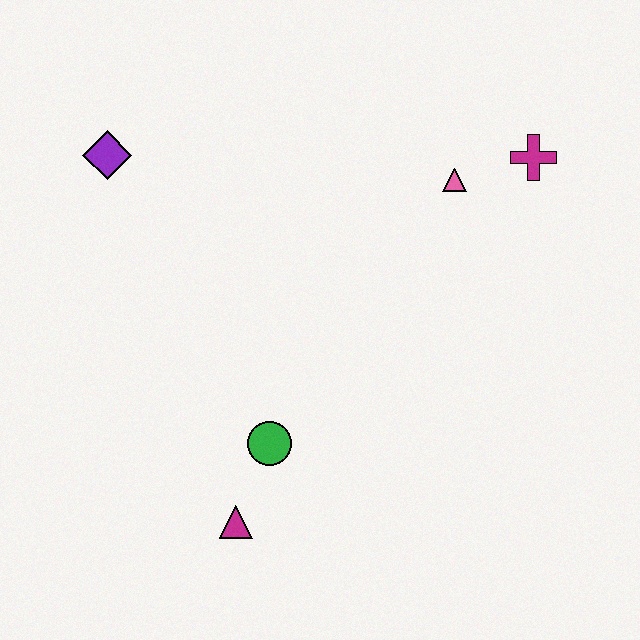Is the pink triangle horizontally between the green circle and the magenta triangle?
No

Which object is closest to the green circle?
The magenta triangle is closest to the green circle.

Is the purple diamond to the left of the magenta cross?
Yes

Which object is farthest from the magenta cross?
The magenta triangle is farthest from the magenta cross.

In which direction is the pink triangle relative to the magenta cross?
The pink triangle is to the left of the magenta cross.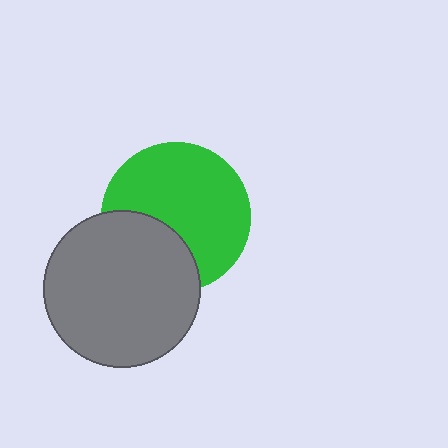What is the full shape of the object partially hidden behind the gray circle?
The partially hidden object is a green circle.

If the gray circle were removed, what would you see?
You would see the complete green circle.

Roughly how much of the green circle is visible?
Most of it is visible (roughly 68%).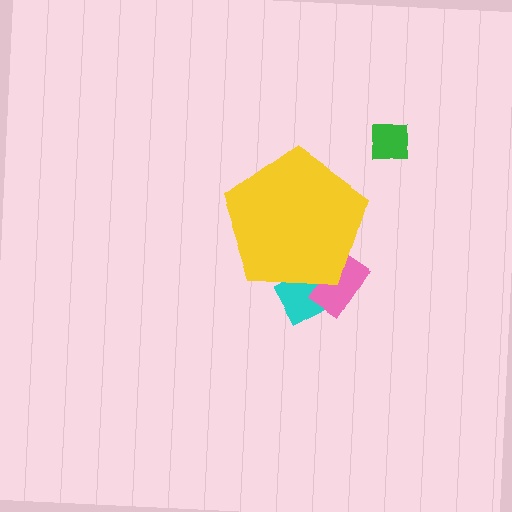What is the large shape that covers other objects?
A yellow pentagon.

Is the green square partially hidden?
No, the green square is fully visible.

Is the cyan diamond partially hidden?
Yes, the cyan diamond is partially hidden behind the yellow pentagon.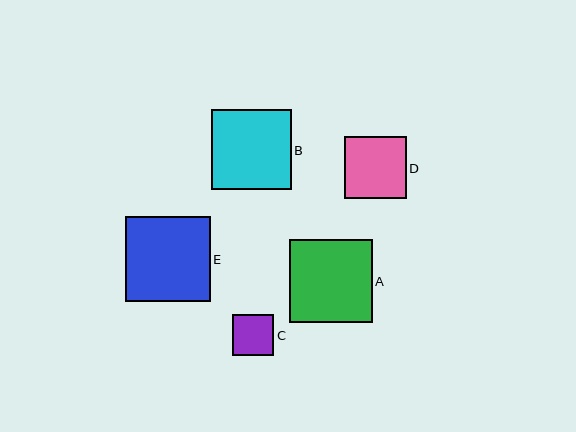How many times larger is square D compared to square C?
Square D is approximately 1.5 times the size of square C.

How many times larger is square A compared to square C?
Square A is approximately 2.0 times the size of square C.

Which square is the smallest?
Square C is the smallest with a size of approximately 41 pixels.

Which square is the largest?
Square E is the largest with a size of approximately 85 pixels.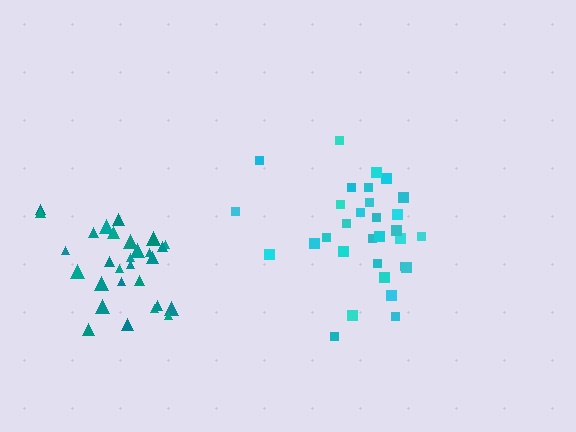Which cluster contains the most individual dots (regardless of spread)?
Cyan (31).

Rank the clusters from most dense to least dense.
teal, cyan.